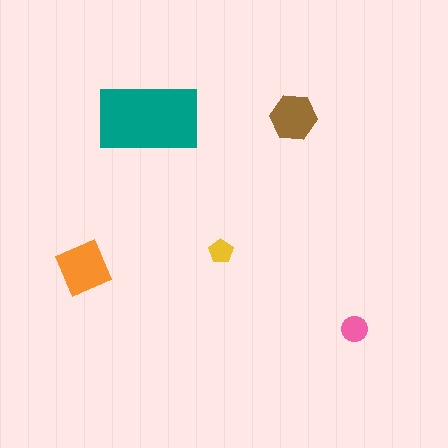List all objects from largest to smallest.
The teal rectangle, the orange diamond, the brown hexagon, the pink circle, the yellow pentagon.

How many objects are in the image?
There are 5 objects in the image.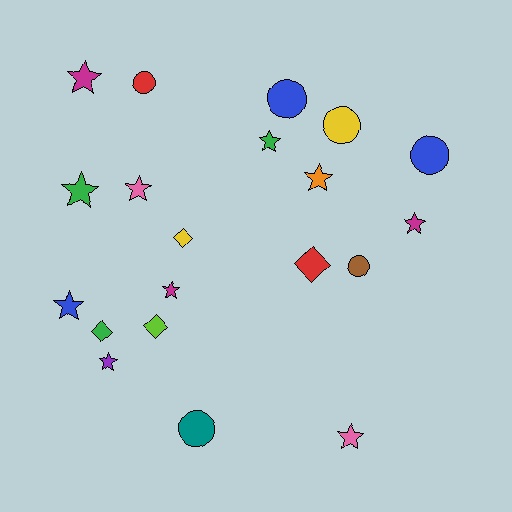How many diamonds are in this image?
There are 4 diamonds.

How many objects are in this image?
There are 20 objects.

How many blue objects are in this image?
There are 3 blue objects.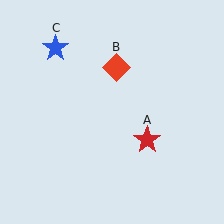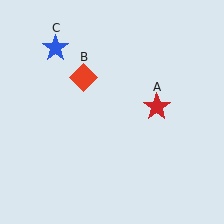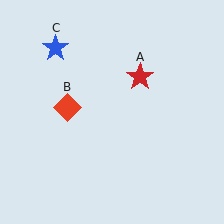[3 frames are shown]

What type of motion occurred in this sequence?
The red star (object A), red diamond (object B) rotated counterclockwise around the center of the scene.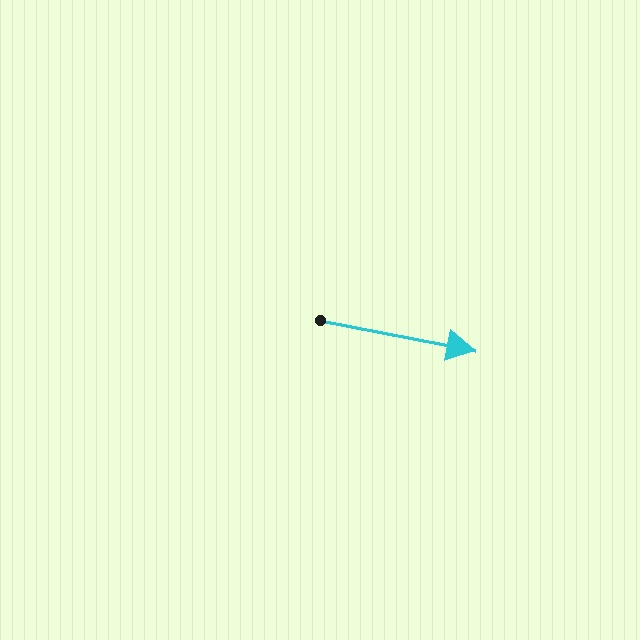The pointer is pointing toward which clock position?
Roughly 3 o'clock.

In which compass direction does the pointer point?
East.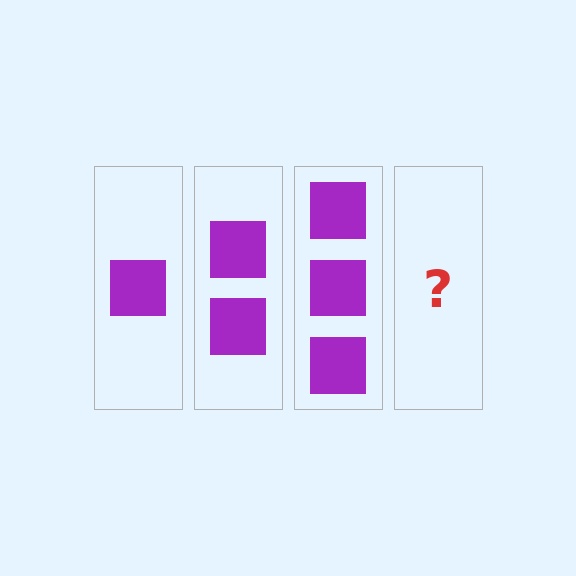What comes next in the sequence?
The next element should be 4 squares.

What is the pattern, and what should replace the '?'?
The pattern is that each step adds one more square. The '?' should be 4 squares.